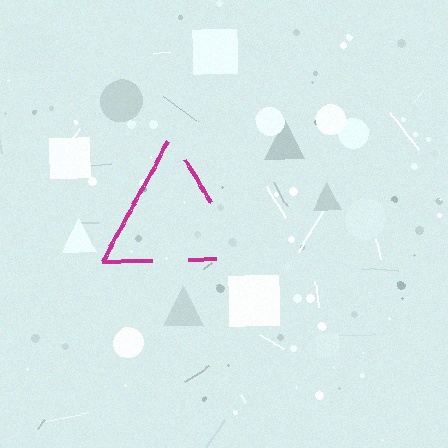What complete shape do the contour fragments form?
The contour fragments form a triangle.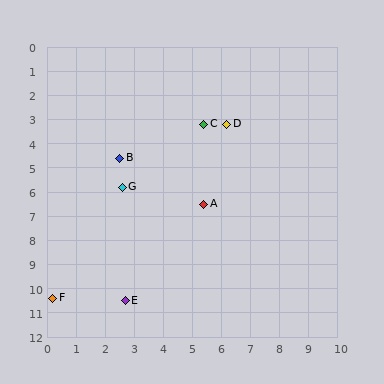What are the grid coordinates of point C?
Point C is at approximately (5.4, 3.2).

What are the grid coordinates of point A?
Point A is at approximately (5.4, 6.5).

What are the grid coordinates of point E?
Point E is at approximately (2.7, 10.5).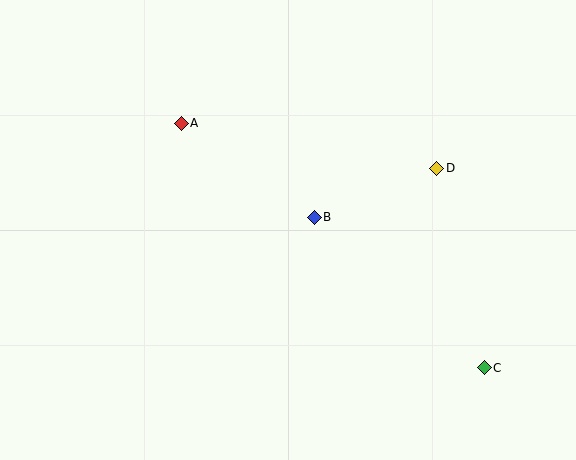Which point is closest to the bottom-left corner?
Point A is closest to the bottom-left corner.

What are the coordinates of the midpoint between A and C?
The midpoint between A and C is at (333, 245).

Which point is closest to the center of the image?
Point B at (314, 217) is closest to the center.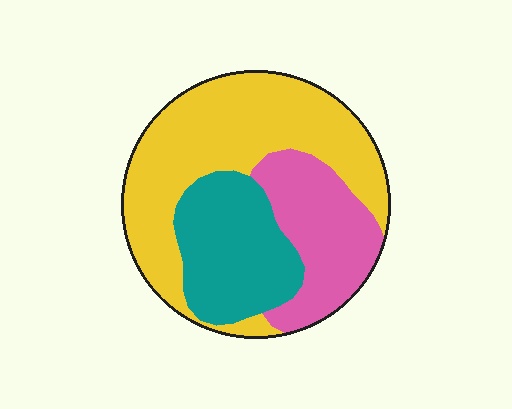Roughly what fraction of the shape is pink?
Pink takes up between a sixth and a third of the shape.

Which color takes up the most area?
Yellow, at roughly 50%.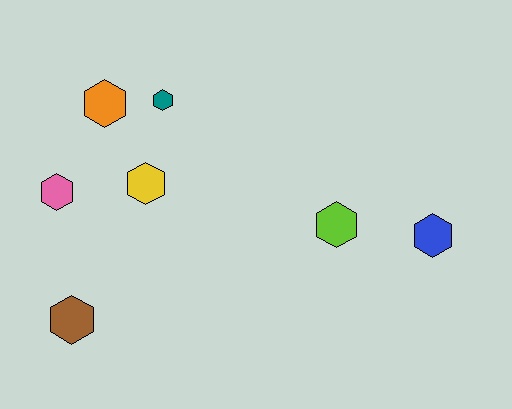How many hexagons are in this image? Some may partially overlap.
There are 7 hexagons.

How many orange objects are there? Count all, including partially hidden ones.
There is 1 orange object.